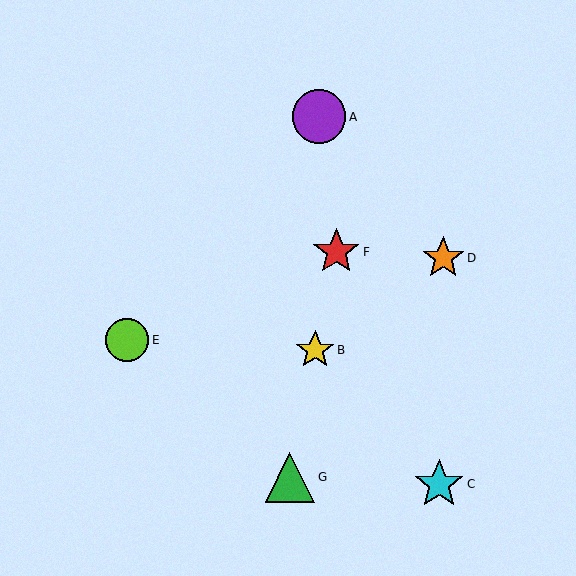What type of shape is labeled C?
Shape C is a cyan star.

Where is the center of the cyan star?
The center of the cyan star is at (439, 484).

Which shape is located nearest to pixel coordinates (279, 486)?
The green triangle (labeled G) at (290, 477) is nearest to that location.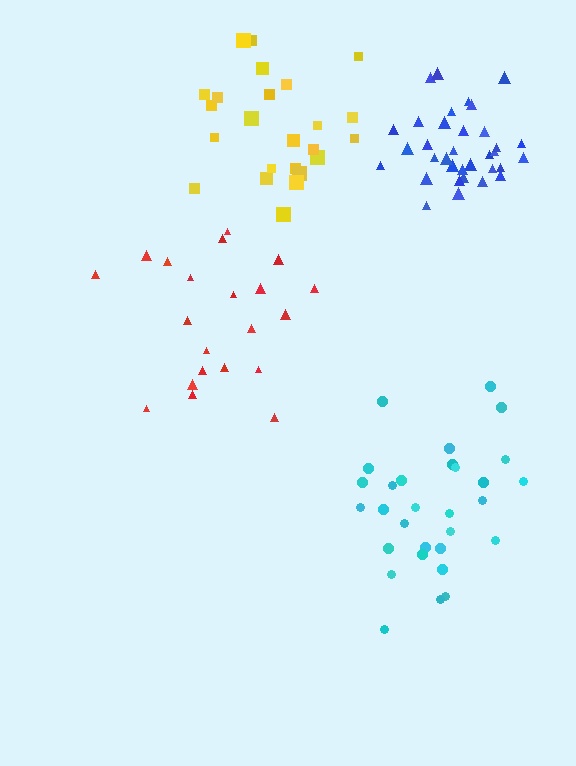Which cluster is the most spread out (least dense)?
Red.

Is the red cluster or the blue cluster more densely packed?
Blue.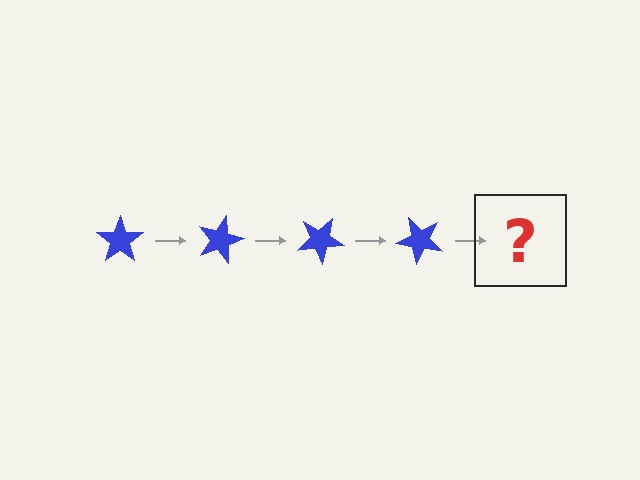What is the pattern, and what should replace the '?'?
The pattern is that the star rotates 15 degrees each step. The '?' should be a blue star rotated 60 degrees.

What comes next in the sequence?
The next element should be a blue star rotated 60 degrees.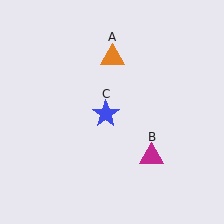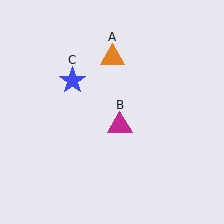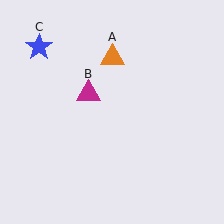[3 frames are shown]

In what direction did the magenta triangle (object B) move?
The magenta triangle (object B) moved up and to the left.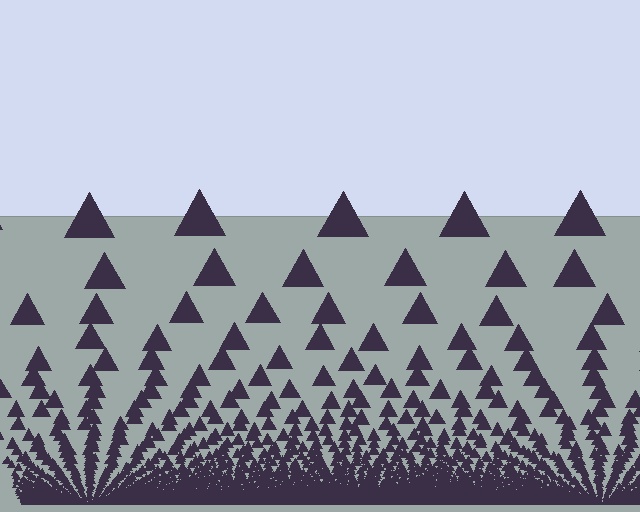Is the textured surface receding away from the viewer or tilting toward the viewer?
The surface appears to tilt toward the viewer. Texture elements get larger and sparser toward the top.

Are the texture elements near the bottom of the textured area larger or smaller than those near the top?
Smaller. The gradient is inverted — elements near the bottom are smaller and denser.